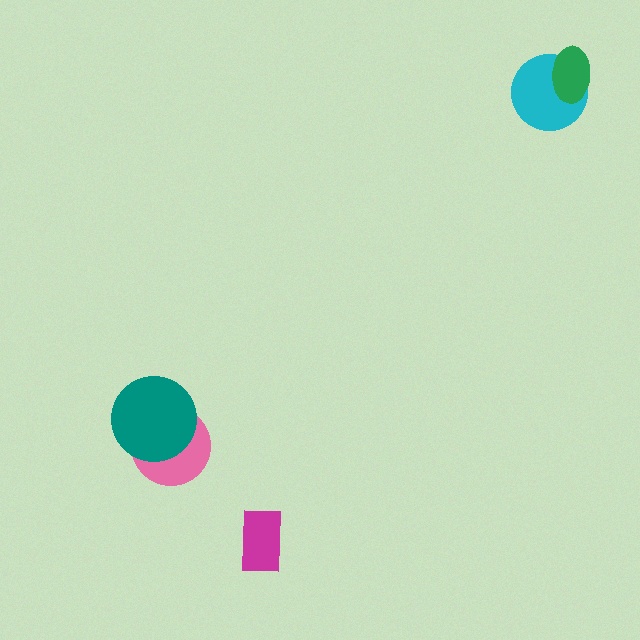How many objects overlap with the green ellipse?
1 object overlaps with the green ellipse.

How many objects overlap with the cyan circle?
1 object overlaps with the cyan circle.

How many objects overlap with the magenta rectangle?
0 objects overlap with the magenta rectangle.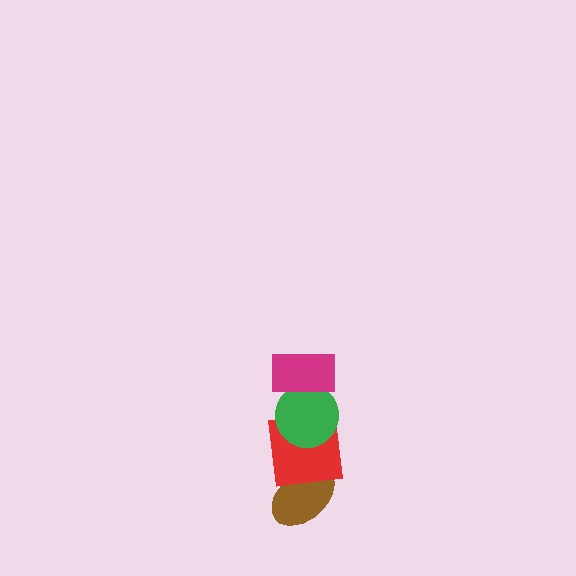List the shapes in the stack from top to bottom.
From top to bottom: the magenta rectangle, the green circle, the red square, the brown ellipse.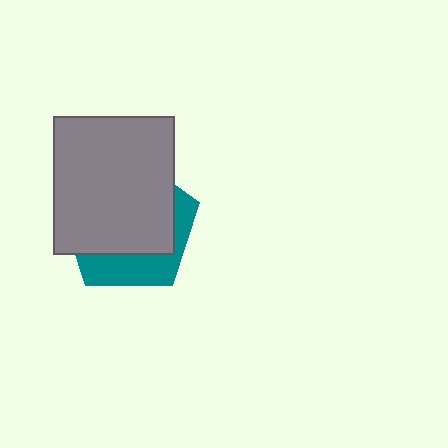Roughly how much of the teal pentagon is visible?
A small part of it is visible (roughly 30%).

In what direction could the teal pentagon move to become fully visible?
The teal pentagon could move toward the lower-right. That would shift it out from behind the gray rectangle entirely.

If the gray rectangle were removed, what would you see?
You would see the complete teal pentagon.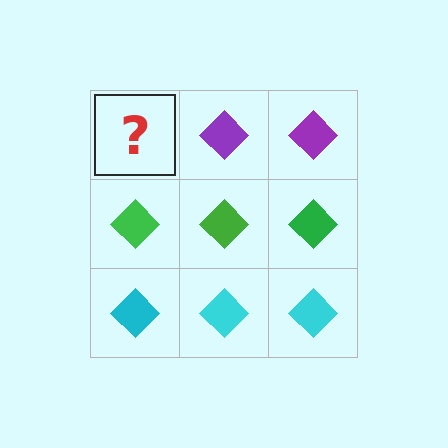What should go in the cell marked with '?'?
The missing cell should contain a purple diamond.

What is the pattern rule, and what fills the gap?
The rule is that each row has a consistent color. The gap should be filled with a purple diamond.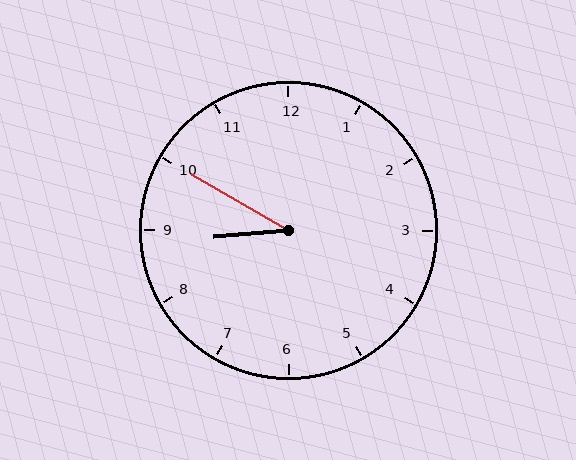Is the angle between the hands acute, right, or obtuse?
It is acute.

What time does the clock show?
8:50.